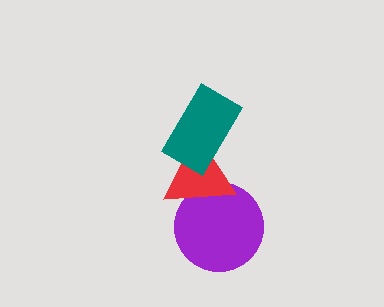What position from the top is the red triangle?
The red triangle is 2nd from the top.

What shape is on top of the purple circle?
The red triangle is on top of the purple circle.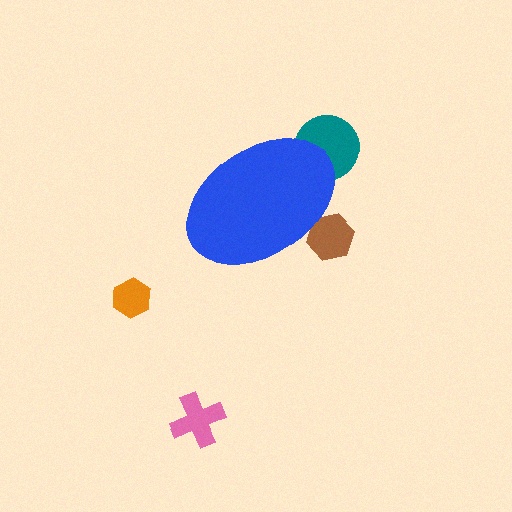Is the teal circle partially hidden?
Yes, the teal circle is partially hidden behind the blue ellipse.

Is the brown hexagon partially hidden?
Yes, the brown hexagon is partially hidden behind the blue ellipse.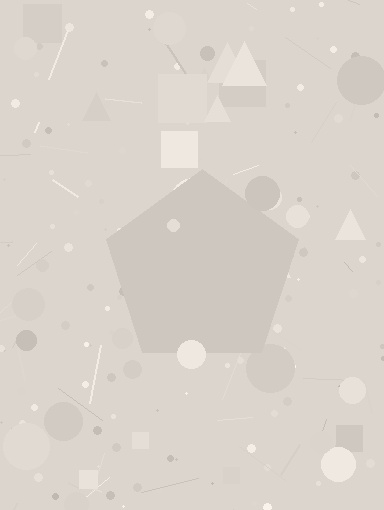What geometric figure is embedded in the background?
A pentagon is embedded in the background.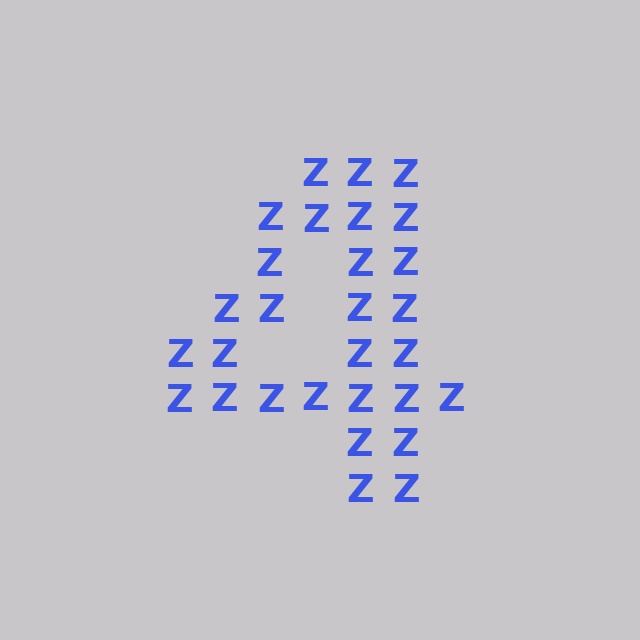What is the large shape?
The large shape is the digit 4.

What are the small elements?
The small elements are letter Z's.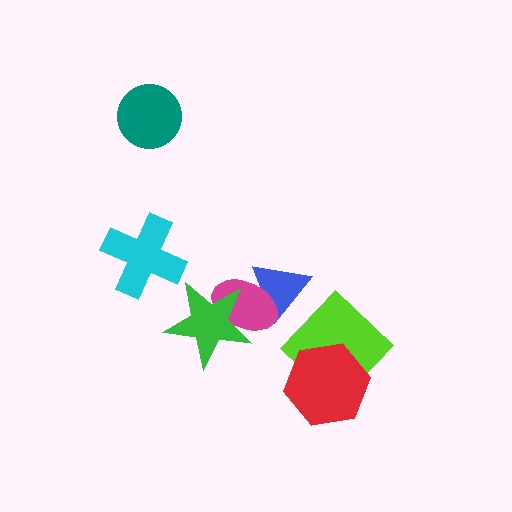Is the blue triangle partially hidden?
Yes, it is partially covered by another shape.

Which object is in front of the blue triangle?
The magenta ellipse is in front of the blue triangle.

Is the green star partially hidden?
No, no other shape covers it.